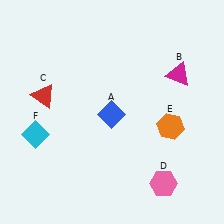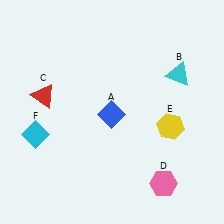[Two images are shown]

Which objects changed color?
B changed from magenta to cyan. E changed from orange to yellow.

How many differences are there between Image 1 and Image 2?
There are 2 differences between the two images.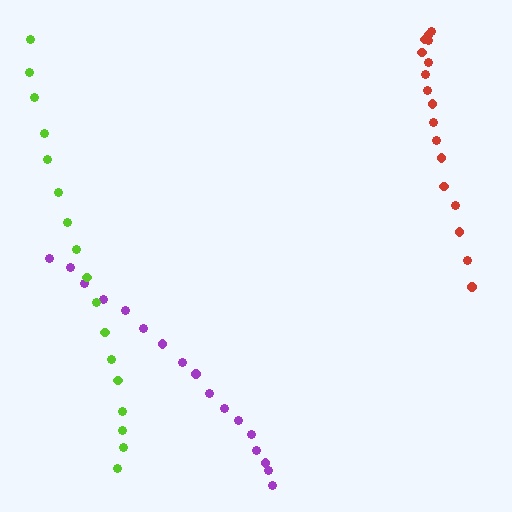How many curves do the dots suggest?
There are 3 distinct paths.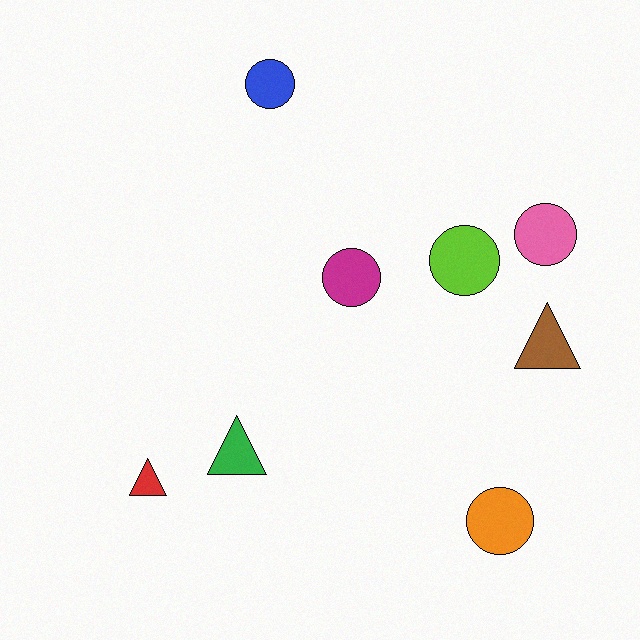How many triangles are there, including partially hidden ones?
There are 3 triangles.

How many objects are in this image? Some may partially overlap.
There are 8 objects.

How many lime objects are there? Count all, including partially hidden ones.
There is 1 lime object.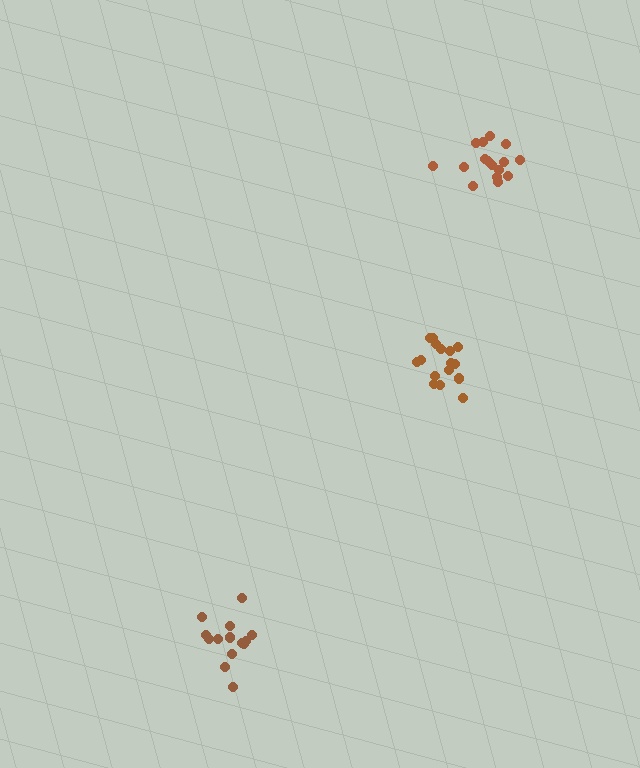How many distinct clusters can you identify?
There are 3 distinct clusters.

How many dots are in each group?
Group 1: 16 dots, Group 2: 16 dots, Group 3: 14 dots (46 total).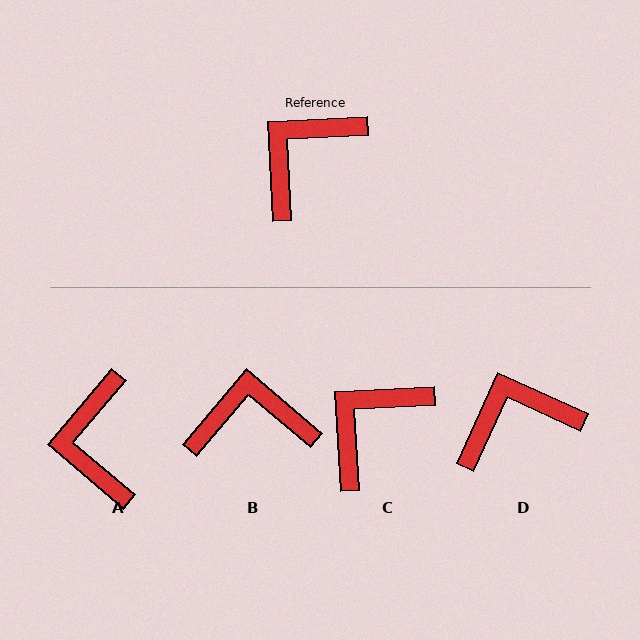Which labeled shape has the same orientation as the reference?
C.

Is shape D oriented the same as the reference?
No, it is off by about 28 degrees.